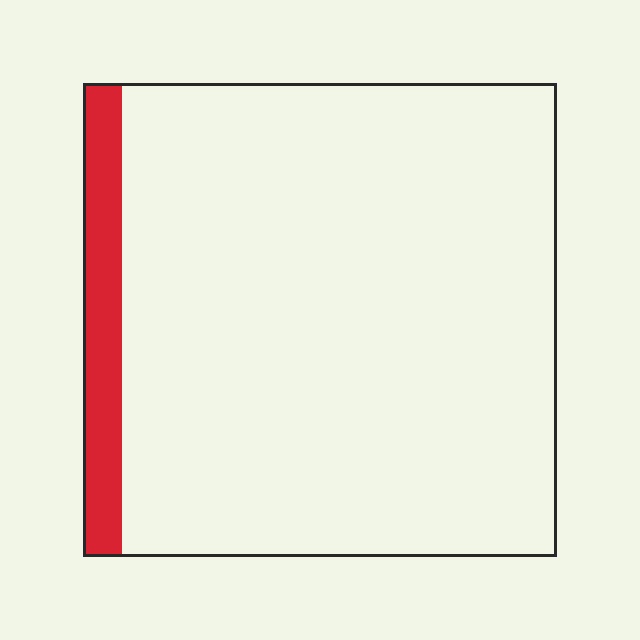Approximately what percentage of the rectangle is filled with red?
Approximately 10%.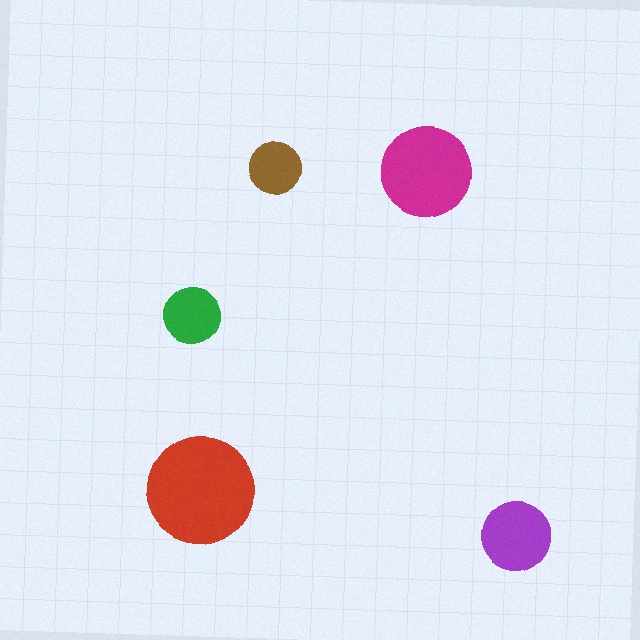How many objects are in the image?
There are 5 objects in the image.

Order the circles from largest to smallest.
the red one, the magenta one, the purple one, the green one, the brown one.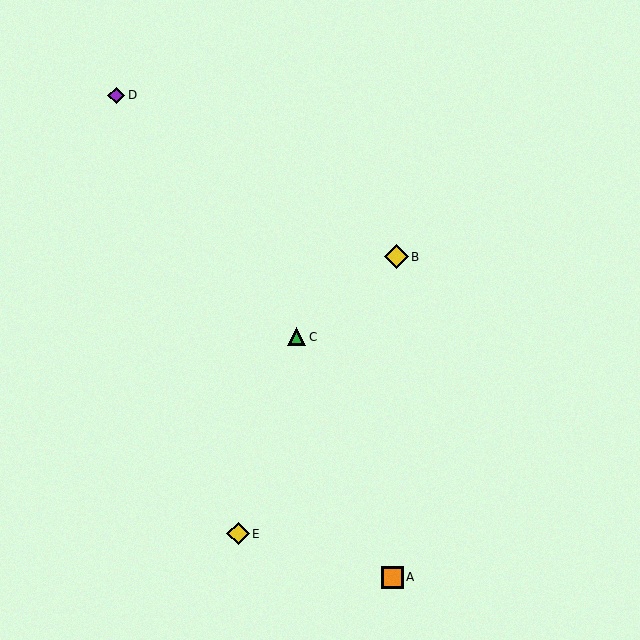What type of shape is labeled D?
Shape D is a purple diamond.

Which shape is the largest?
The yellow diamond (labeled B) is the largest.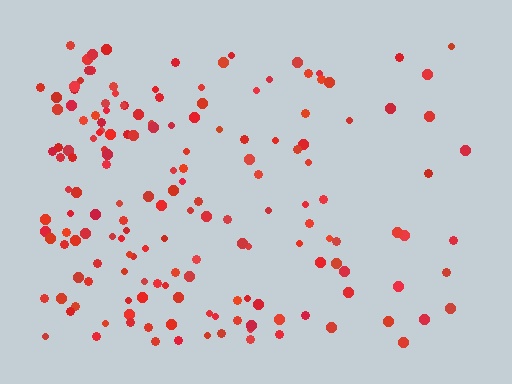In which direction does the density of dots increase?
From right to left, with the left side densest.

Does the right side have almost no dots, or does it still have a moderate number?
Still a moderate number, just noticeably fewer than the left.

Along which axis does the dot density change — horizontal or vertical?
Horizontal.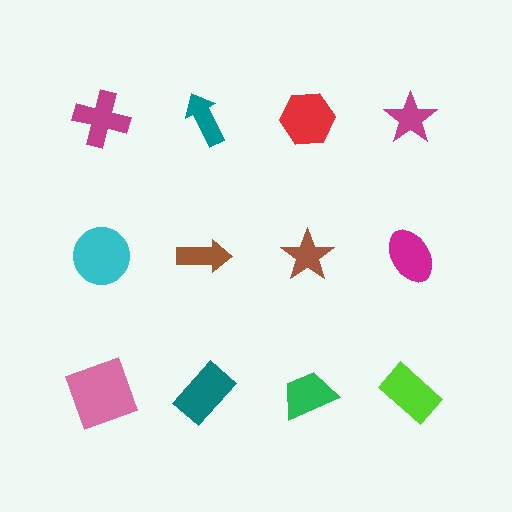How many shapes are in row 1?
4 shapes.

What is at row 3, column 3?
A green trapezoid.